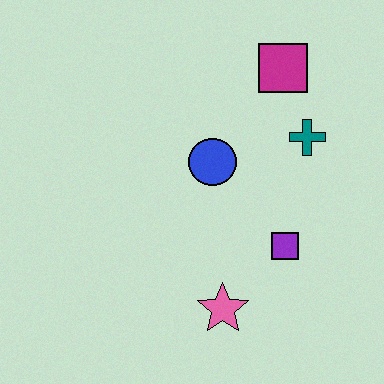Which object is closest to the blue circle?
The teal cross is closest to the blue circle.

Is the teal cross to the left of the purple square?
No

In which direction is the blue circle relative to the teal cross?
The blue circle is to the left of the teal cross.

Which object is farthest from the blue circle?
The pink star is farthest from the blue circle.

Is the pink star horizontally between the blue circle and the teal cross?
Yes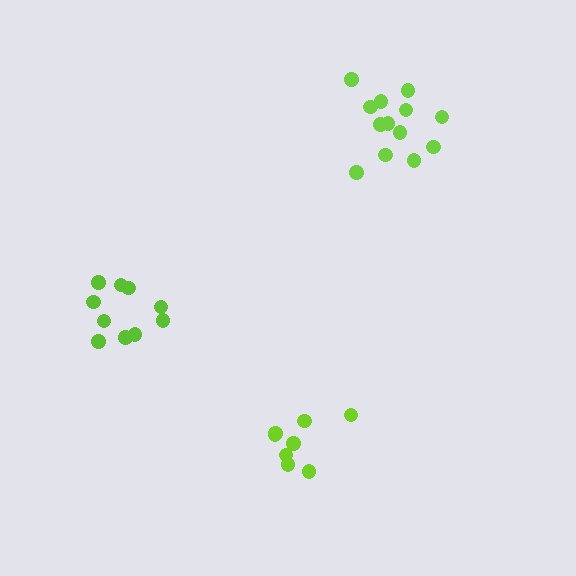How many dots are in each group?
Group 1: 10 dots, Group 2: 13 dots, Group 3: 8 dots (31 total).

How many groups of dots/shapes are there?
There are 3 groups.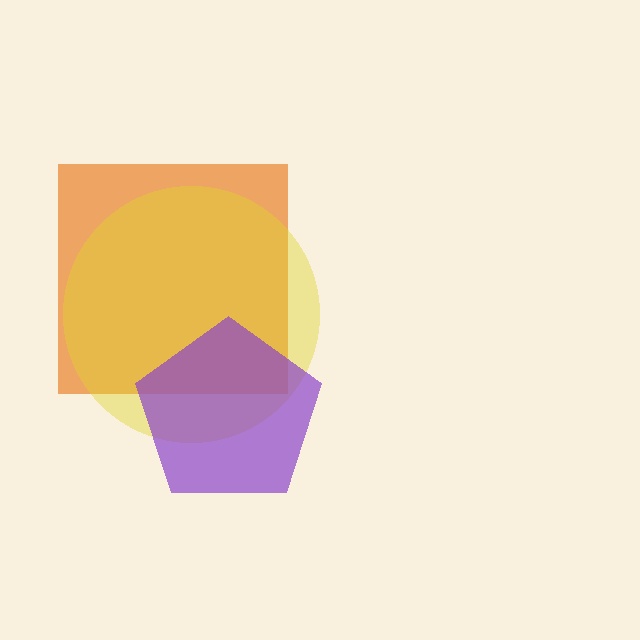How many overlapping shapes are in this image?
There are 3 overlapping shapes in the image.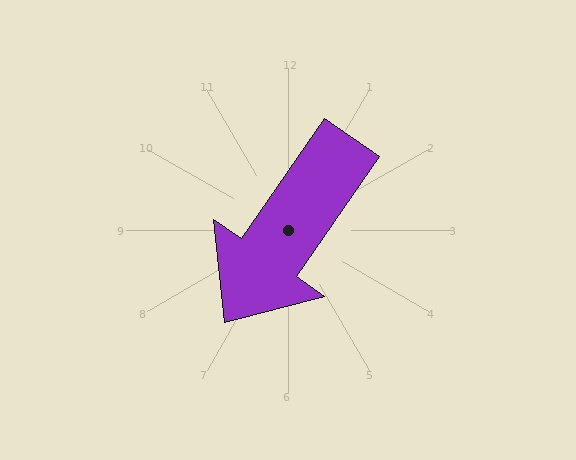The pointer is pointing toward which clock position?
Roughly 7 o'clock.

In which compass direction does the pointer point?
Southwest.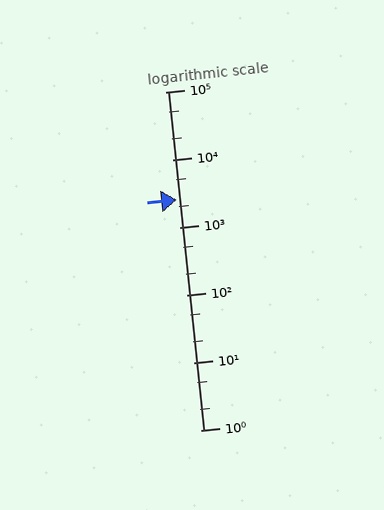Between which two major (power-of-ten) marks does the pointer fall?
The pointer is between 1000 and 10000.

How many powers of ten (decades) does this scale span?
The scale spans 5 decades, from 1 to 100000.